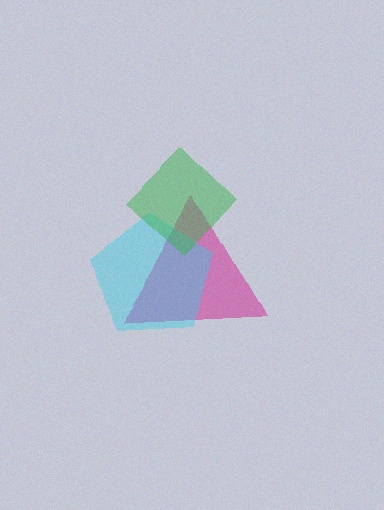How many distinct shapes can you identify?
There are 3 distinct shapes: a magenta triangle, a cyan pentagon, a green diamond.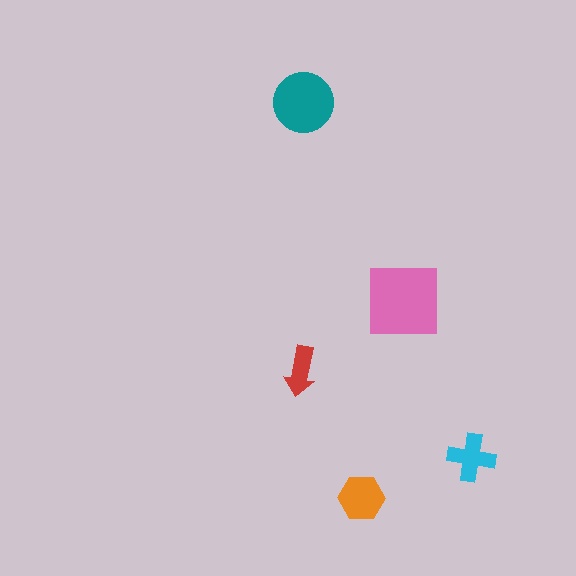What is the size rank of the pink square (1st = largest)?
1st.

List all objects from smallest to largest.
The red arrow, the cyan cross, the orange hexagon, the teal circle, the pink square.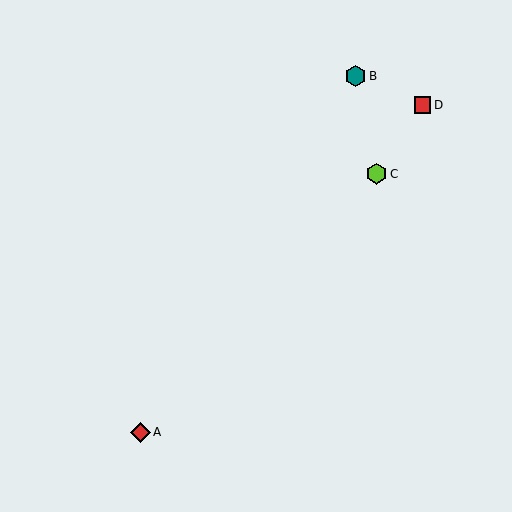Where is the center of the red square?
The center of the red square is at (423, 105).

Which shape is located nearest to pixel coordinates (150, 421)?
The red diamond (labeled A) at (141, 432) is nearest to that location.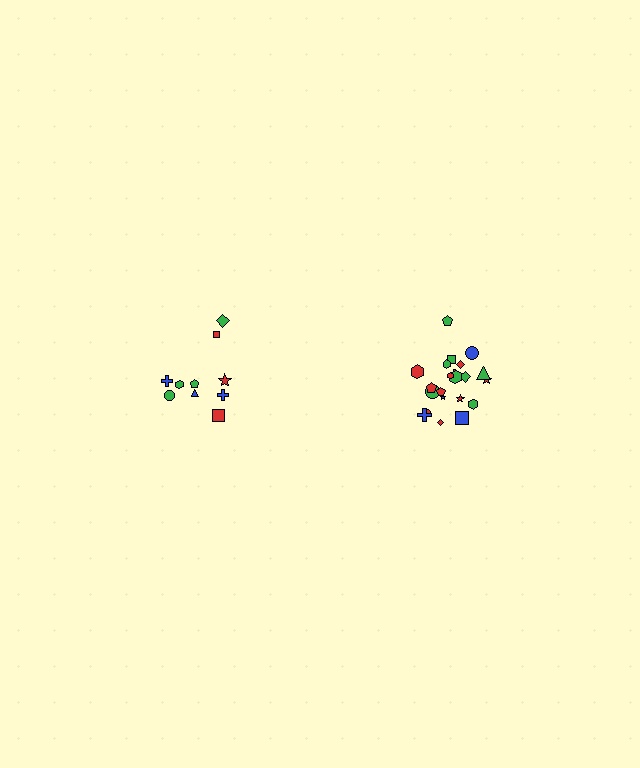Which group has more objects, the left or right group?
The right group.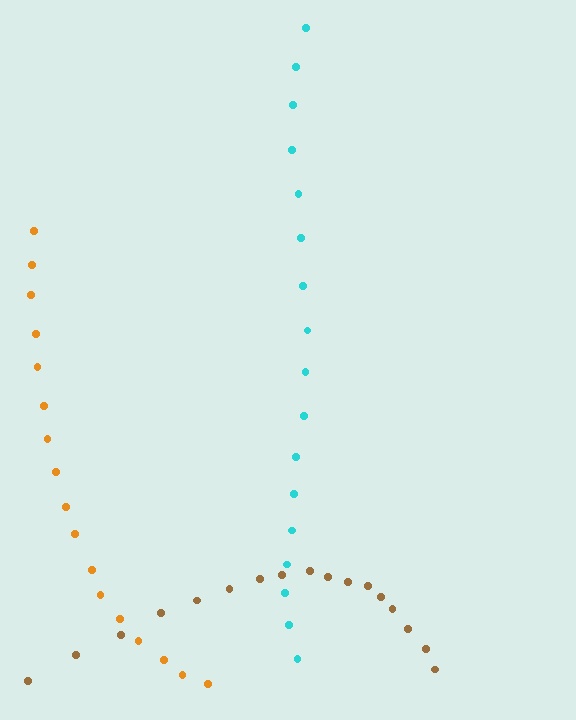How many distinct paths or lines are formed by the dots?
There are 3 distinct paths.